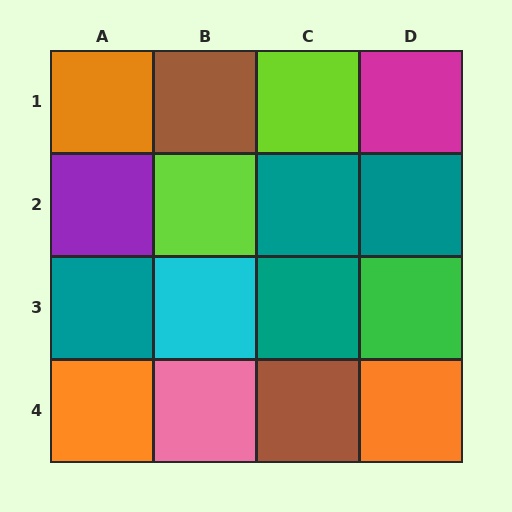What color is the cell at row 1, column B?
Brown.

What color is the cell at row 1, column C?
Lime.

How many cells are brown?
2 cells are brown.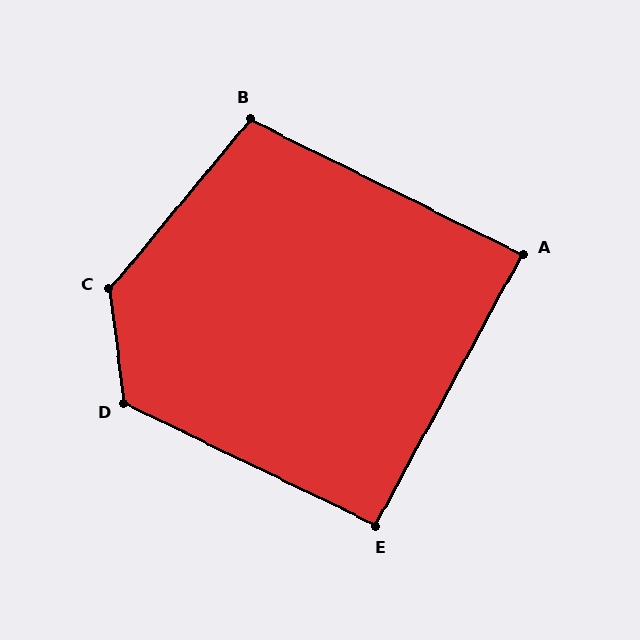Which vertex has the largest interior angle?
C, at approximately 133 degrees.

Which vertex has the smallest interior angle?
A, at approximately 88 degrees.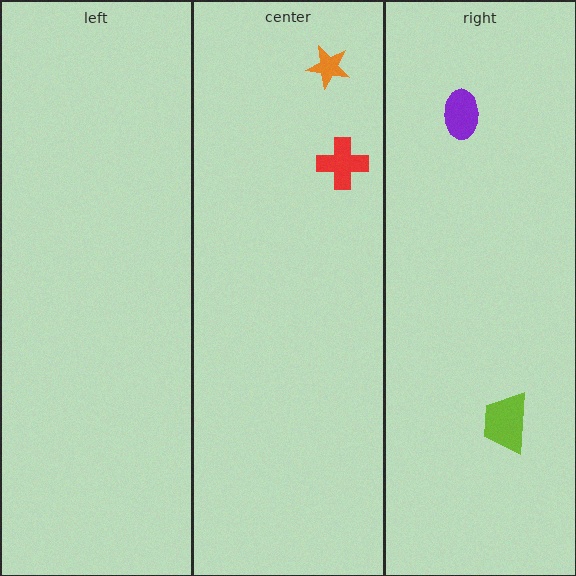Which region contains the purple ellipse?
The right region.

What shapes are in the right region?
The lime trapezoid, the purple ellipse.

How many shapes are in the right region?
2.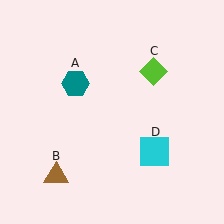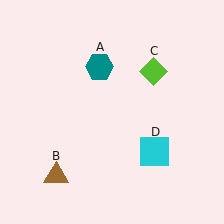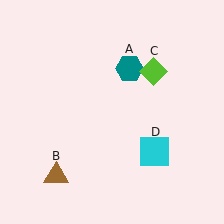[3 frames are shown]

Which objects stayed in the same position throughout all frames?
Brown triangle (object B) and lime diamond (object C) and cyan square (object D) remained stationary.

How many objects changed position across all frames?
1 object changed position: teal hexagon (object A).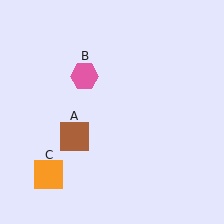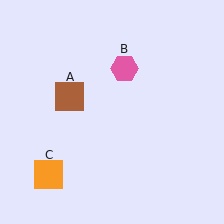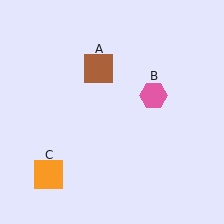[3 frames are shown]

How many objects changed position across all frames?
2 objects changed position: brown square (object A), pink hexagon (object B).